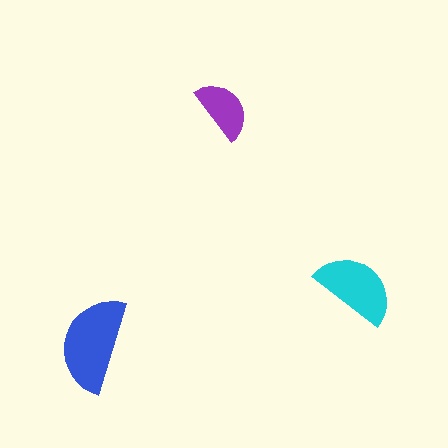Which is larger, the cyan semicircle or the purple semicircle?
The cyan one.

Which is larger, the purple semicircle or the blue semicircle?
The blue one.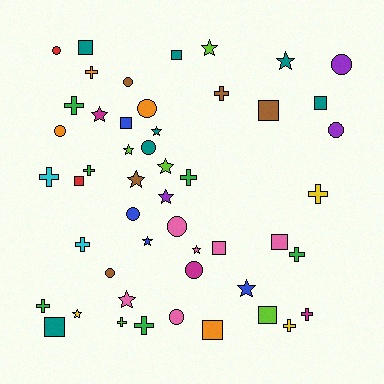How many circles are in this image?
There are 12 circles.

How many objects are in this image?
There are 50 objects.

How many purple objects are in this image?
There are 3 purple objects.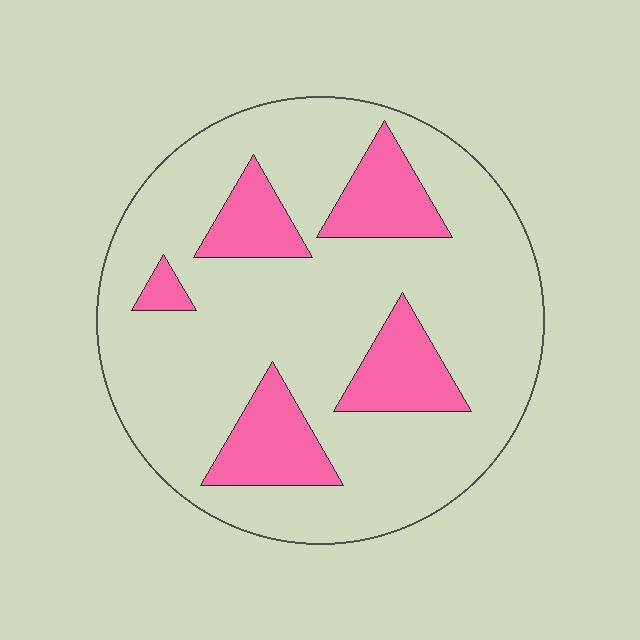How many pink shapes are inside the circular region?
5.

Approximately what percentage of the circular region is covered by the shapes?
Approximately 20%.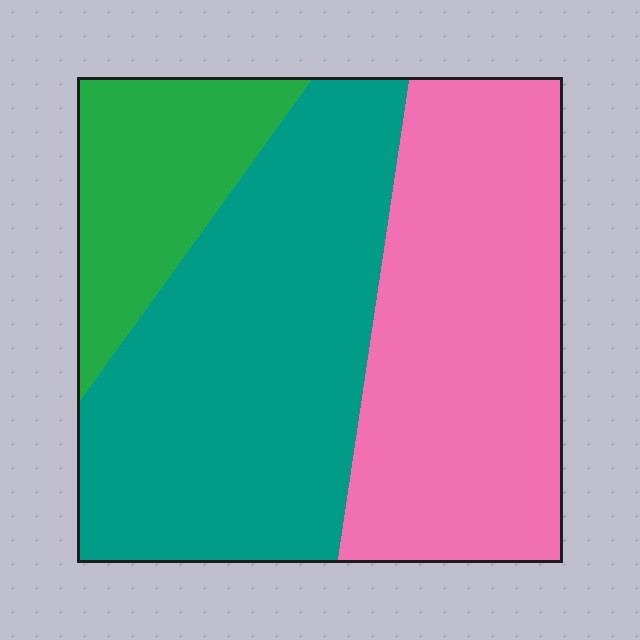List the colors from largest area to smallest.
From largest to smallest: teal, pink, green.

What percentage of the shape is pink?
Pink covers 39% of the shape.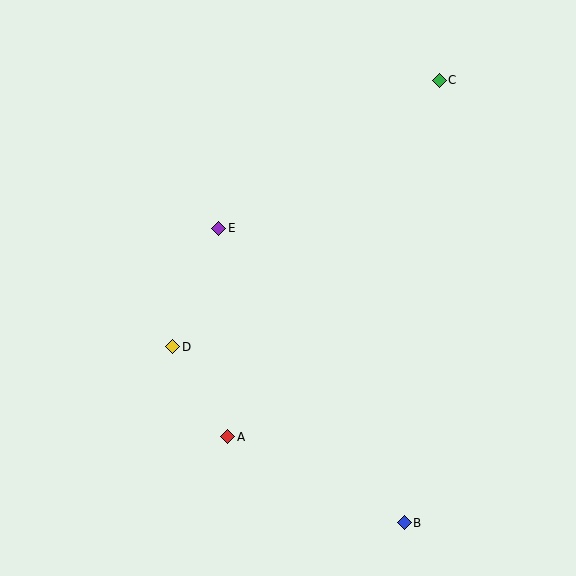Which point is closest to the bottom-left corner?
Point A is closest to the bottom-left corner.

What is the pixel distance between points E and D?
The distance between E and D is 127 pixels.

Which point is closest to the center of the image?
Point E at (219, 228) is closest to the center.